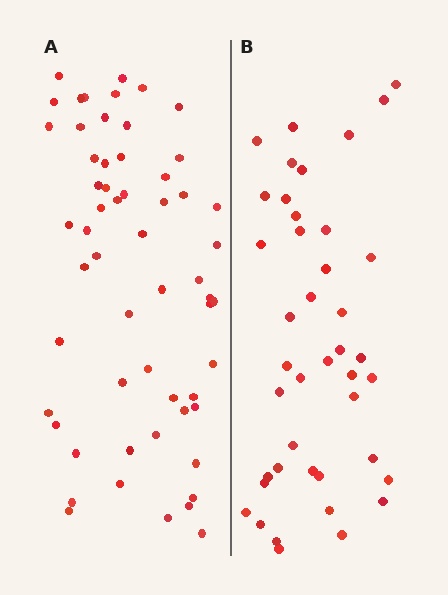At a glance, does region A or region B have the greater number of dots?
Region A (the left region) has more dots.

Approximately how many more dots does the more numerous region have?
Region A has approximately 15 more dots than region B.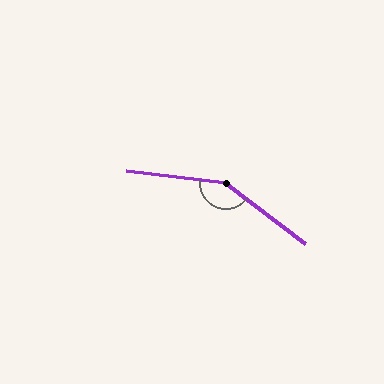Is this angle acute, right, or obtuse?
It is obtuse.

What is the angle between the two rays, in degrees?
Approximately 150 degrees.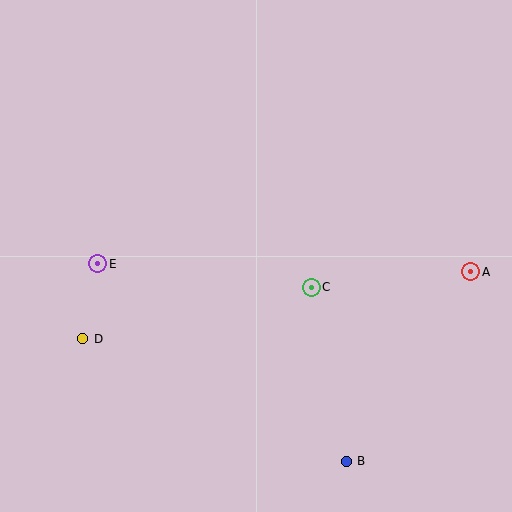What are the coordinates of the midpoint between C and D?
The midpoint between C and D is at (197, 313).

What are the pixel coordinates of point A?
Point A is at (471, 272).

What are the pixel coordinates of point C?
Point C is at (311, 287).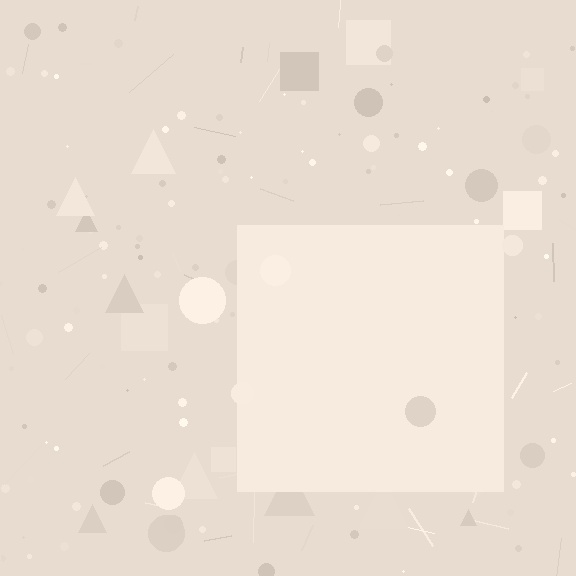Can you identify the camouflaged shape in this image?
The camouflaged shape is a square.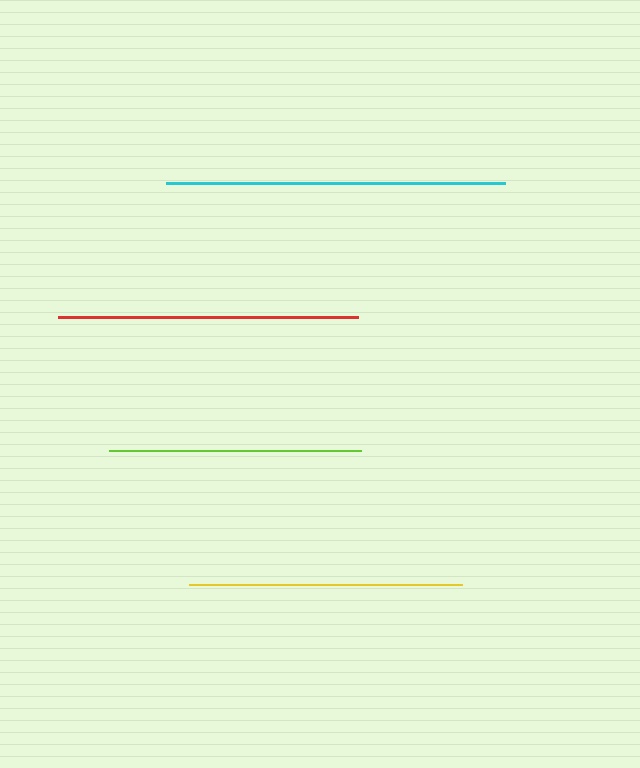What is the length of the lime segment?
The lime segment is approximately 252 pixels long.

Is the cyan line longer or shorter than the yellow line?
The cyan line is longer than the yellow line.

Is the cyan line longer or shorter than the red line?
The cyan line is longer than the red line.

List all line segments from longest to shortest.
From longest to shortest: cyan, red, yellow, lime.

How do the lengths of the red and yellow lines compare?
The red and yellow lines are approximately the same length.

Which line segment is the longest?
The cyan line is the longest at approximately 339 pixels.